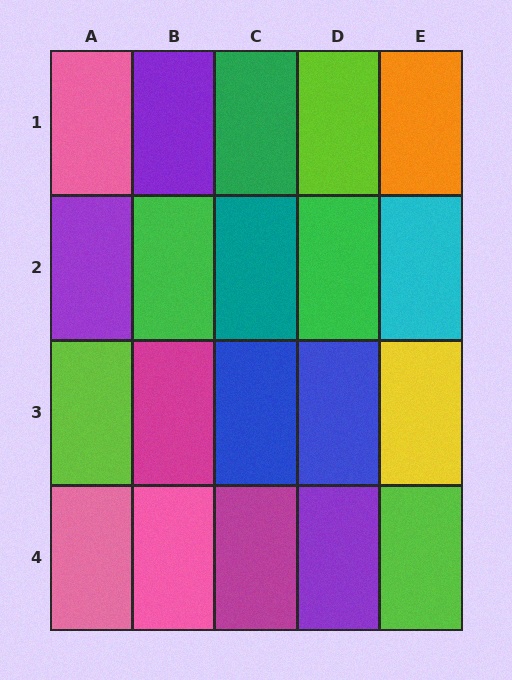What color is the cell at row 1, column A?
Pink.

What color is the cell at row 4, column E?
Lime.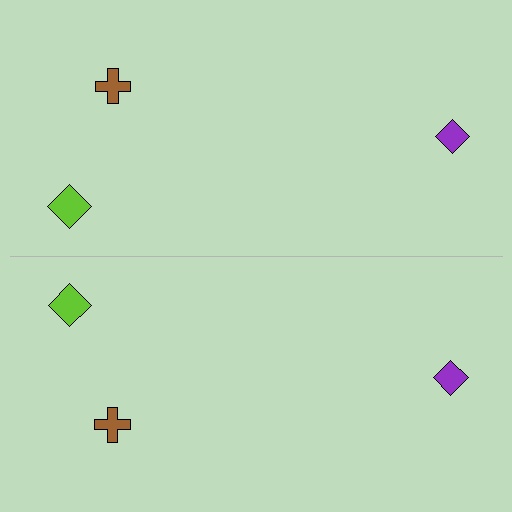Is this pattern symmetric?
Yes, this pattern has bilateral (reflection) symmetry.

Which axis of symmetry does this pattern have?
The pattern has a horizontal axis of symmetry running through the center of the image.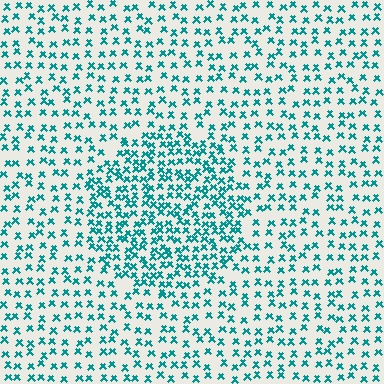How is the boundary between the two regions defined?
The boundary is defined by a change in element density (approximately 1.9x ratio). All elements are the same color, size, and shape.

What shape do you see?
I see a circle.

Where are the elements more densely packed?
The elements are more densely packed inside the circle boundary.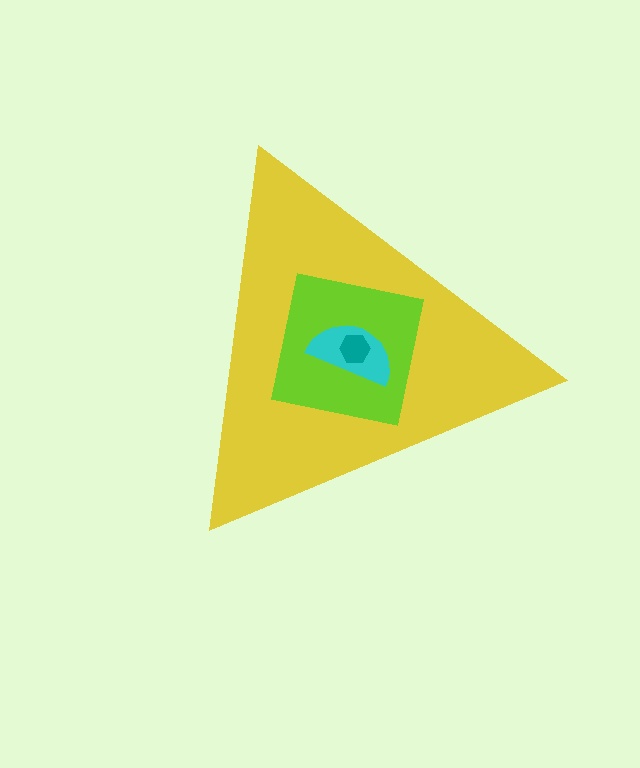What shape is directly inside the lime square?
The cyan semicircle.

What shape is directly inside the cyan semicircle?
The teal hexagon.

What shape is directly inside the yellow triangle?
The lime square.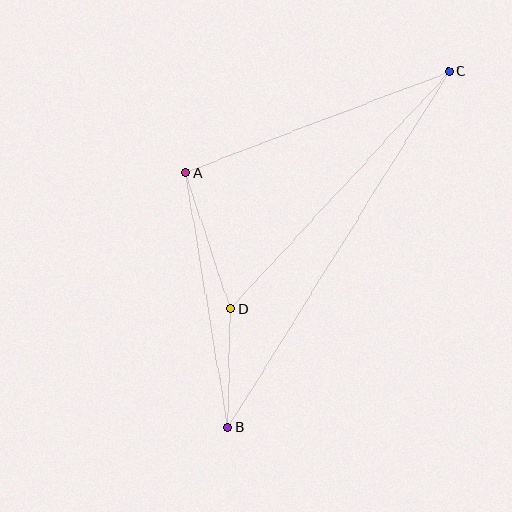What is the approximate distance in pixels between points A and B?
The distance between A and B is approximately 258 pixels.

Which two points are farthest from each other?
Points B and C are farthest from each other.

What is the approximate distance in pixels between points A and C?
The distance between A and C is approximately 282 pixels.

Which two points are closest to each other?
Points B and D are closest to each other.